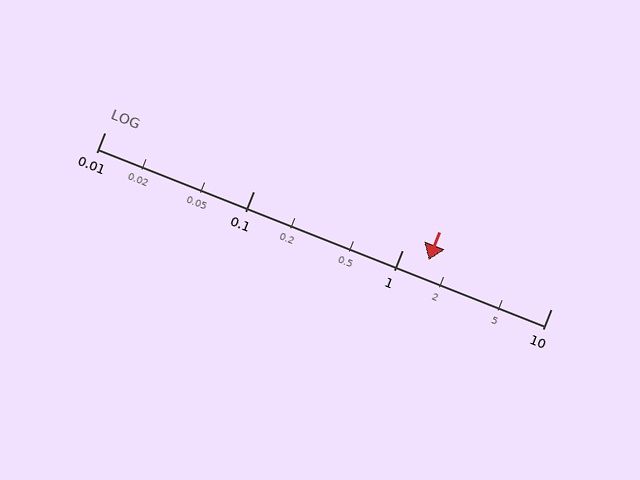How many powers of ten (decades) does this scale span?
The scale spans 3 decades, from 0.01 to 10.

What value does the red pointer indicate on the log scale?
The pointer indicates approximately 1.5.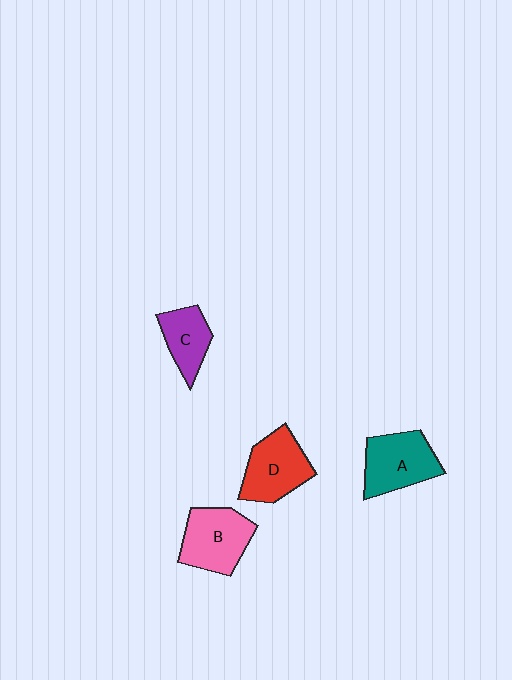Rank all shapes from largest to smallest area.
From largest to smallest: B (pink), A (teal), D (red), C (purple).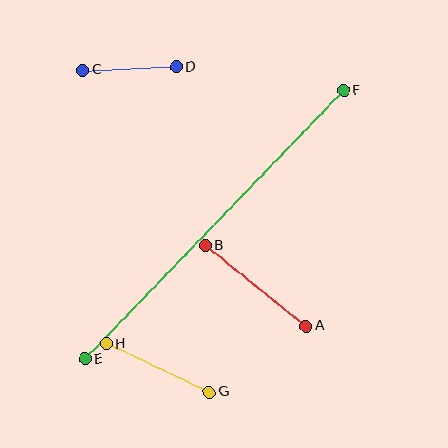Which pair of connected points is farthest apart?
Points E and F are farthest apart.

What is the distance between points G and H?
The distance is approximately 114 pixels.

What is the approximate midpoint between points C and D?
The midpoint is at approximately (129, 69) pixels.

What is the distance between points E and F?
The distance is approximately 373 pixels.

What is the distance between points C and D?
The distance is approximately 94 pixels.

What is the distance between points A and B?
The distance is approximately 129 pixels.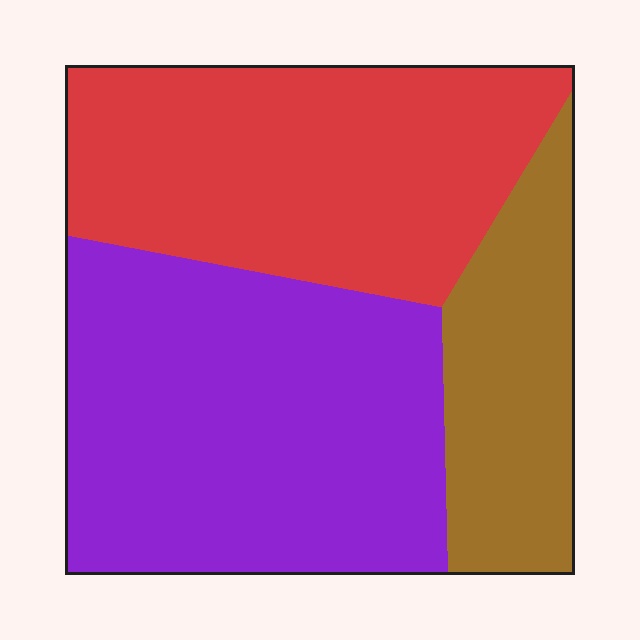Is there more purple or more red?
Purple.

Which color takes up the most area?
Purple, at roughly 45%.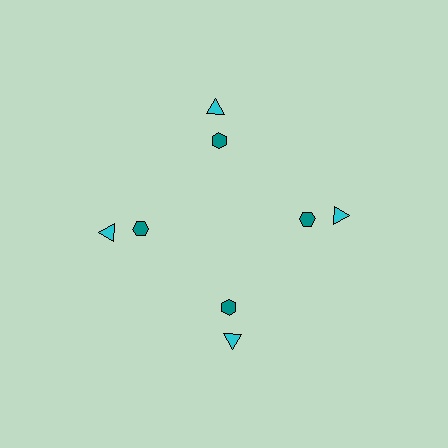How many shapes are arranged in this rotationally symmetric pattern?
There are 8 shapes, arranged in 4 groups of 2.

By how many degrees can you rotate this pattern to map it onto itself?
The pattern maps onto itself every 90 degrees of rotation.